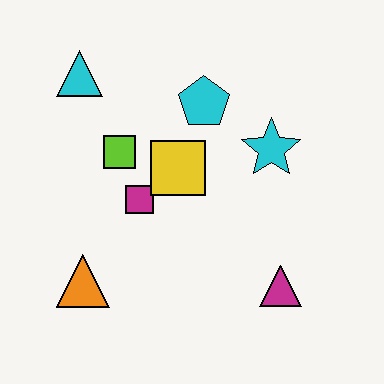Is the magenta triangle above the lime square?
No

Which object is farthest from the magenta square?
The magenta triangle is farthest from the magenta square.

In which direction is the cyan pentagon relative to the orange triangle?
The cyan pentagon is above the orange triangle.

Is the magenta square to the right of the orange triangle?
Yes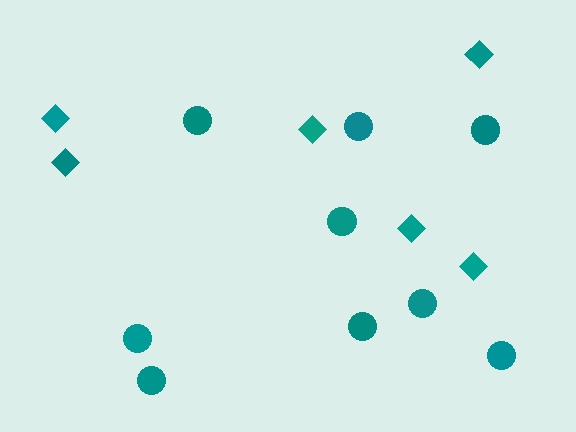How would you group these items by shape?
There are 2 groups: one group of diamonds (6) and one group of circles (9).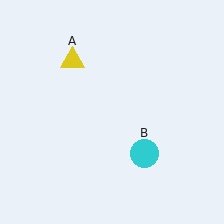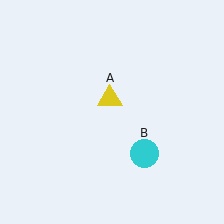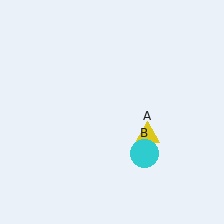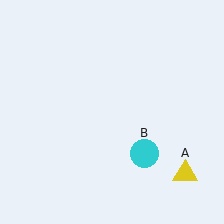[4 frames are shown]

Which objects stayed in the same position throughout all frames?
Cyan circle (object B) remained stationary.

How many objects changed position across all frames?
1 object changed position: yellow triangle (object A).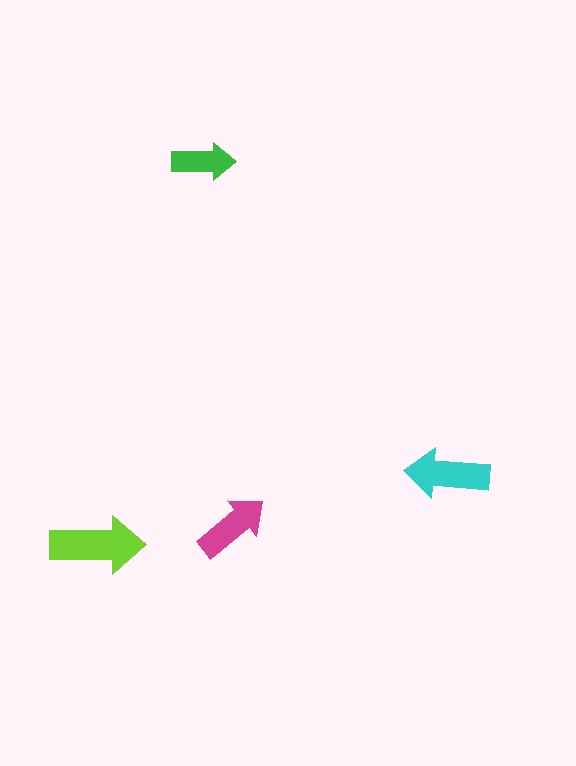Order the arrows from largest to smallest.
the lime one, the cyan one, the magenta one, the green one.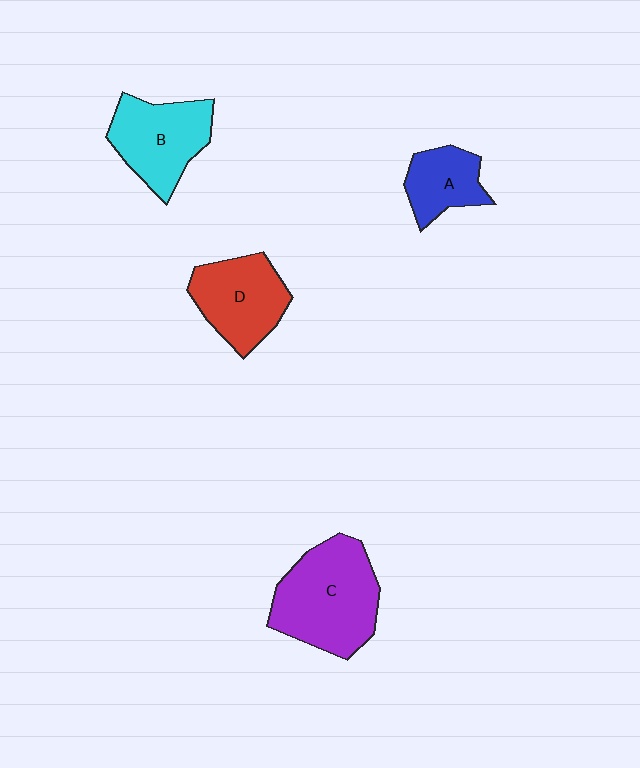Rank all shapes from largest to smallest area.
From largest to smallest: C (purple), B (cyan), D (red), A (blue).